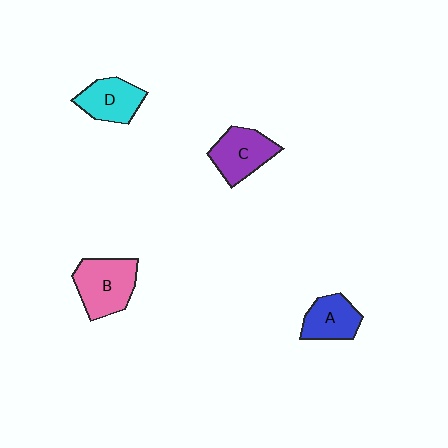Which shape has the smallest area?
Shape A (blue).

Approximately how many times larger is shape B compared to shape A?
Approximately 1.4 times.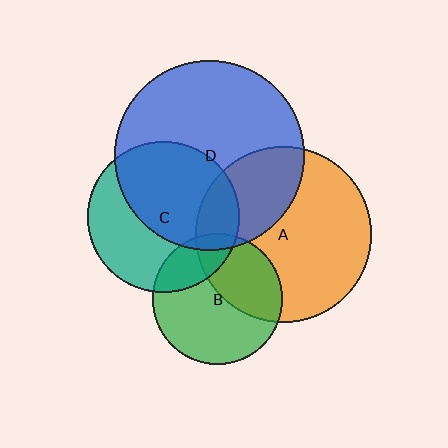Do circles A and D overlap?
Yes.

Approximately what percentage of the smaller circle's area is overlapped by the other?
Approximately 30%.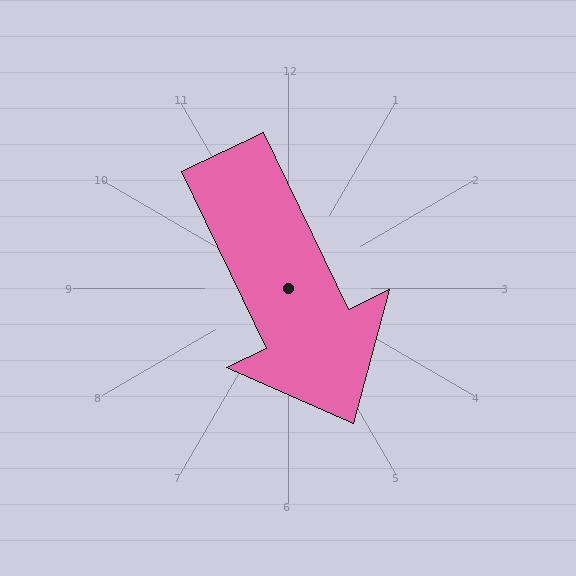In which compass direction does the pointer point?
Southeast.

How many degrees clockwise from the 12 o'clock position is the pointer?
Approximately 154 degrees.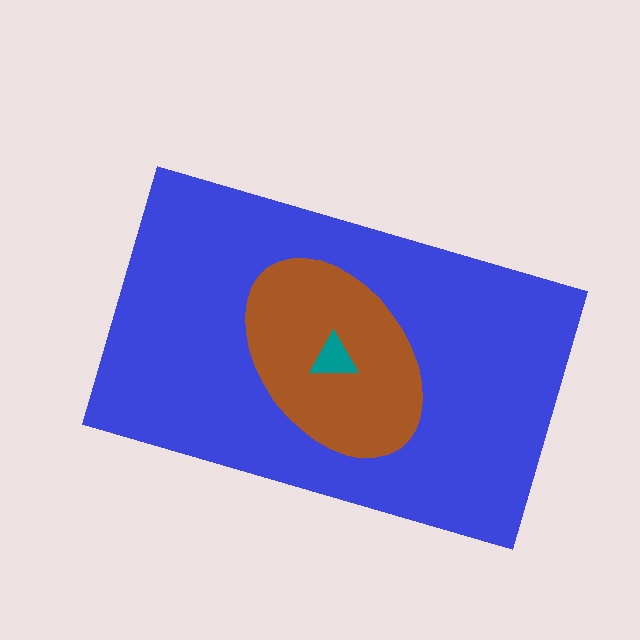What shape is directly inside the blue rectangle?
The brown ellipse.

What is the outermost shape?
The blue rectangle.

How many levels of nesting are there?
3.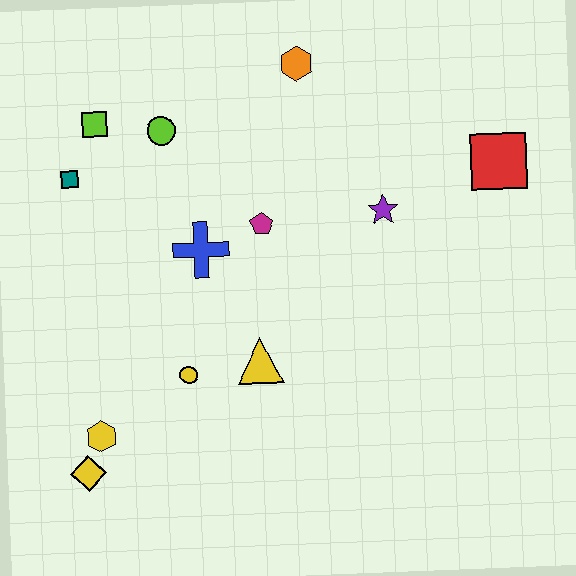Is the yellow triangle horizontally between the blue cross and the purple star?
Yes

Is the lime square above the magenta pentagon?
Yes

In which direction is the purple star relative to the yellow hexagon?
The purple star is to the right of the yellow hexagon.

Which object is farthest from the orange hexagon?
The yellow diamond is farthest from the orange hexagon.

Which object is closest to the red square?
The purple star is closest to the red square.